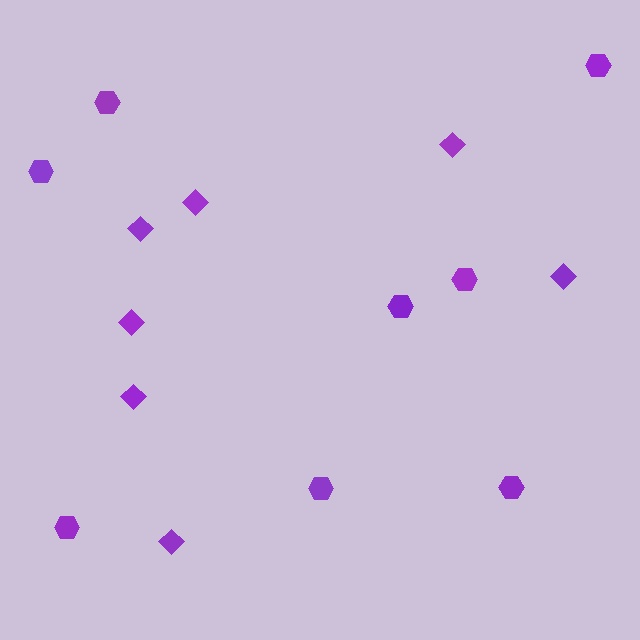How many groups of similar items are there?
There are 2 groups: one group of hexagons (8) and one group of diamonds (7).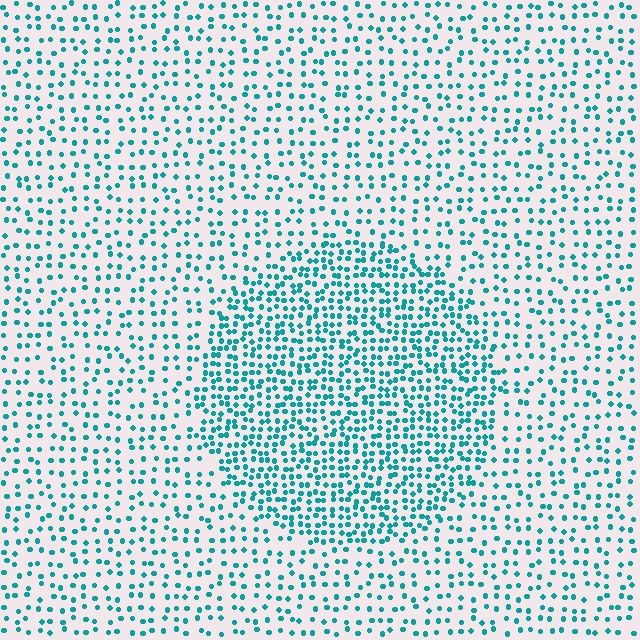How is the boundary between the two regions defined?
The boundary is defined by a change in element density (approximately 2.0x ratio). All elements are the same color, size, and shape.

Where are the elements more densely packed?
The elements are more densely packed inside the circle boundary.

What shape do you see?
I see a circle.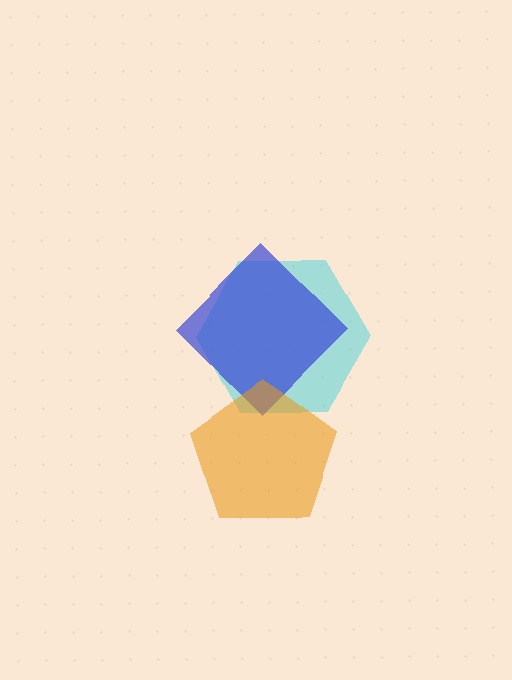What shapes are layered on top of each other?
The layered shapes are: a cyan hexagon, a blue diamond, an orange pentagon.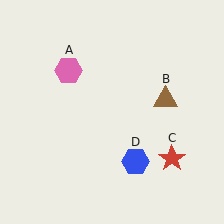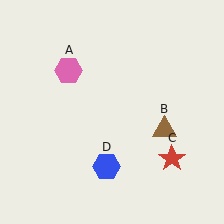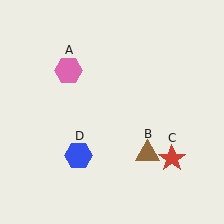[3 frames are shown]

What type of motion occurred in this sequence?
The brown triangle (object B), blue hexagon (object D) rotated clockwise around the center of the scene.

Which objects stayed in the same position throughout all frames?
Pink hexagon (object A) and red star (object C) remained stationary.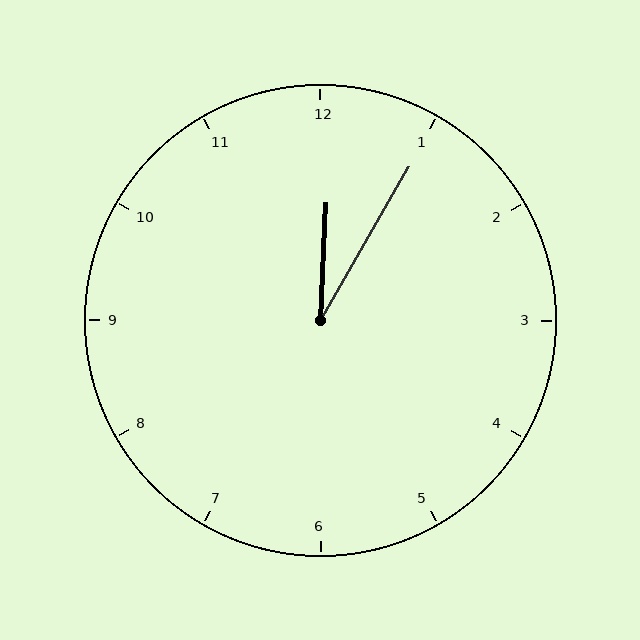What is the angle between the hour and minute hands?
Approximately 28 degrees.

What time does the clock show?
12:05.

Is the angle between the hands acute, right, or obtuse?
It is acute.